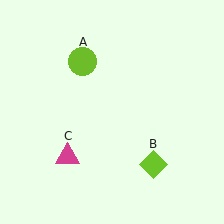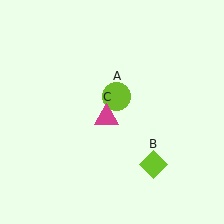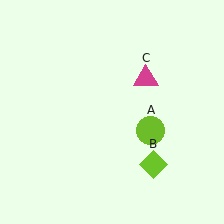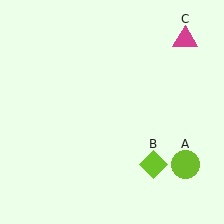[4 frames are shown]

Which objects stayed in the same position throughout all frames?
Lime diamond (object B) remained stationary.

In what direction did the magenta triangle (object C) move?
The magenta triangle (object C) moved up and to the right.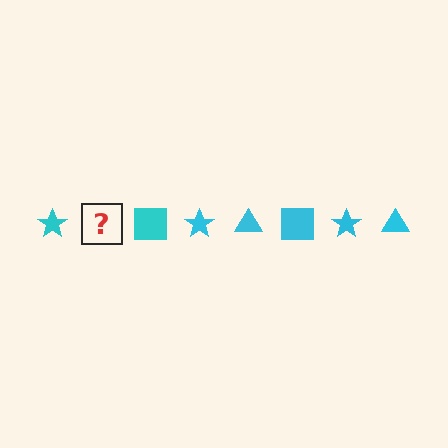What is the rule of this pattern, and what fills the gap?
The rule is that the pattern cycles through star, triangle, square shapes in cyan. The gap should be filled with a cyan triangle.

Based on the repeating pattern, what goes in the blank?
The blank should be a cyan triangle.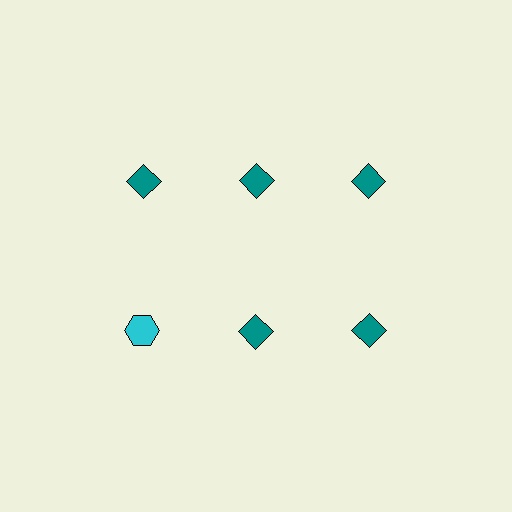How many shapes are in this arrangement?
There are 6 shapes arranged in a grid pattern.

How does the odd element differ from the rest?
It differs in both color (cyan instead of teal) and shape (hexagon instead of diamond).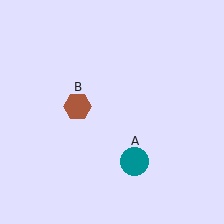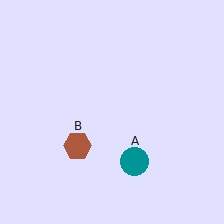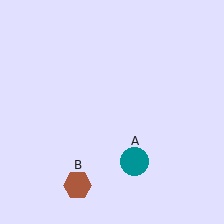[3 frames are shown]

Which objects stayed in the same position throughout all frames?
Teal circle (object A) remained stationary.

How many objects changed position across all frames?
1 object changed position: brown hexagon (object B).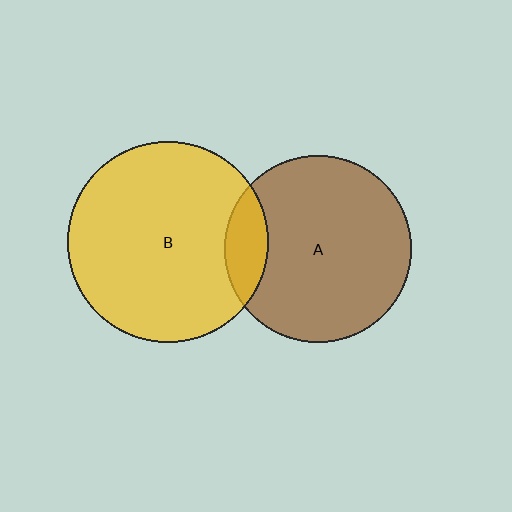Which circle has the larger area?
Circle B (yellow).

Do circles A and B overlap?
Yes.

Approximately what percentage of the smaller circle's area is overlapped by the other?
Approximately 15%.